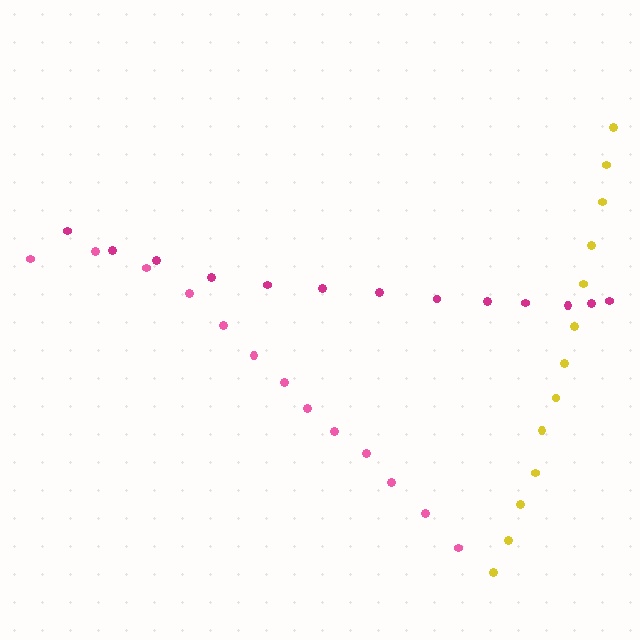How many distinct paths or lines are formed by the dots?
There are 3 distinct paths.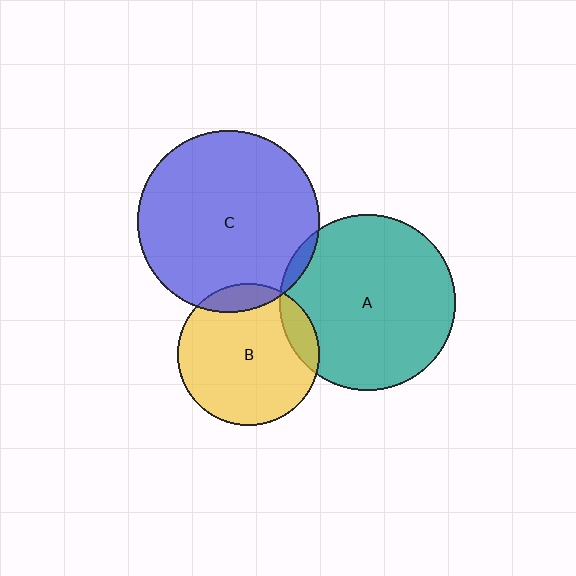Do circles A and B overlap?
Yes.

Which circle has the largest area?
Circle C (blue).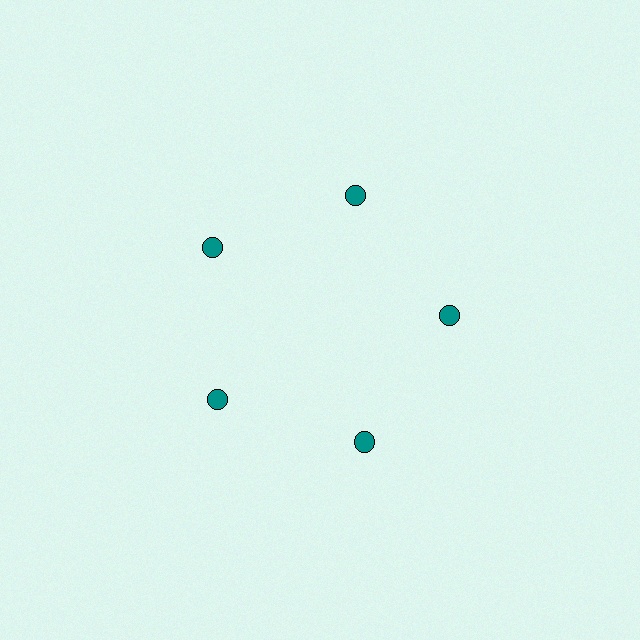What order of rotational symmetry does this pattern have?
This pattern has 5-fold rotational symmetry.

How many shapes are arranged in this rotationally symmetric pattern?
There are 5 shapes, arranged in 5 groups of 1.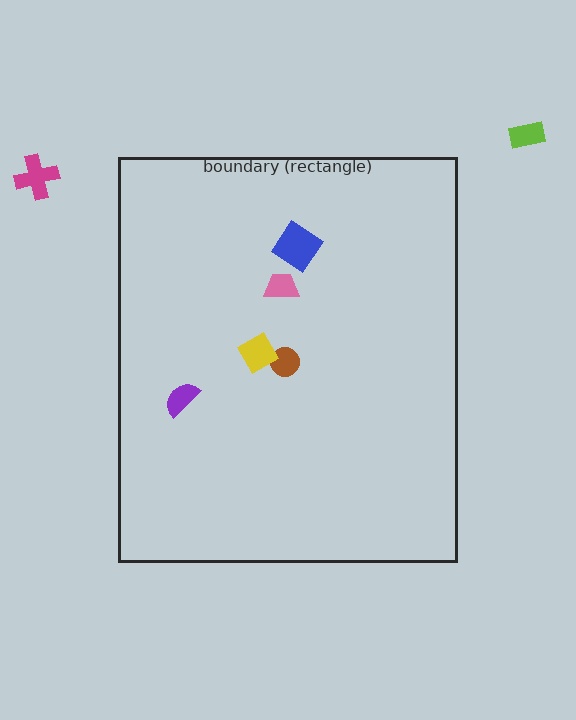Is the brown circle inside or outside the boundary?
Inside.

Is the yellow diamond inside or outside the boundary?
Inside.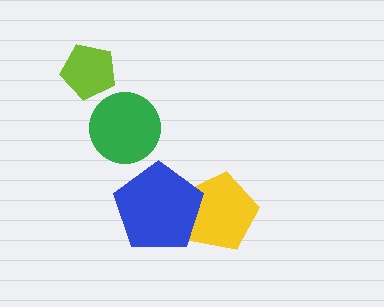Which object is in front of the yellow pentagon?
The blue pentagon is in front of the yellow pentagon.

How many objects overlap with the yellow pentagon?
1 object overlaps with the yellow pentagon.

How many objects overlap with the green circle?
0 objects overlap with the green circle.